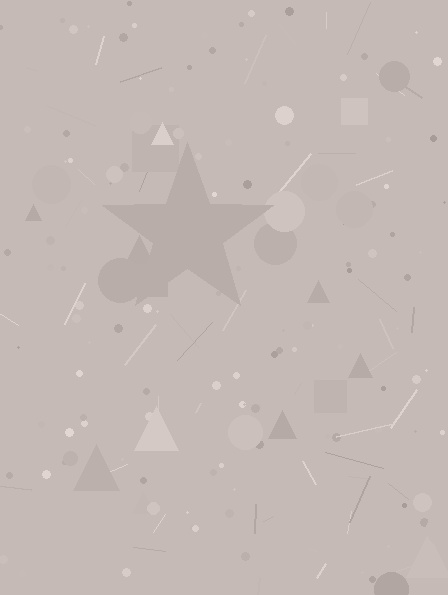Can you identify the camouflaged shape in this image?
The camouflaged shape is a star.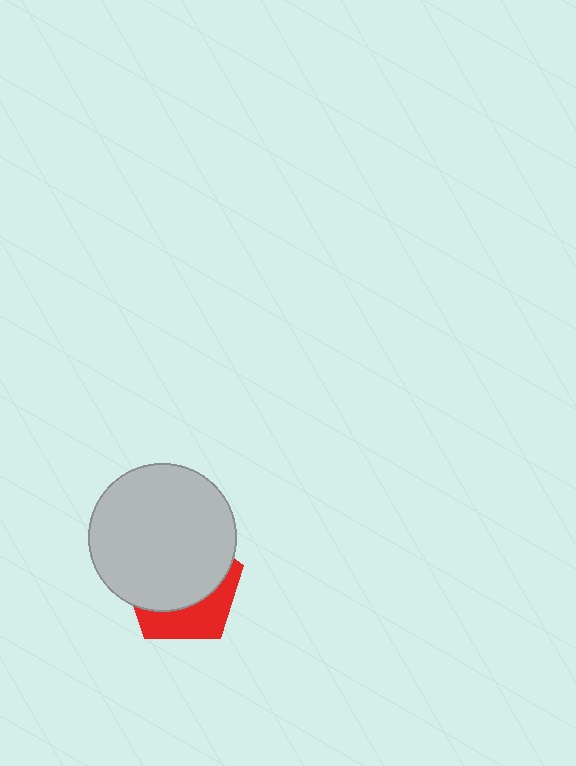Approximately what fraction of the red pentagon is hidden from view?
Roughly 65% of the red pentagon is hidden behind the light gray circle.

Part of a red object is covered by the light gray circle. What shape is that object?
It is a pentagon.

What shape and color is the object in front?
The object in front is a light gray circle.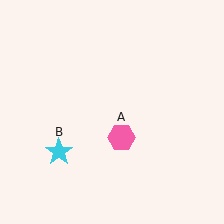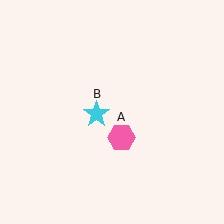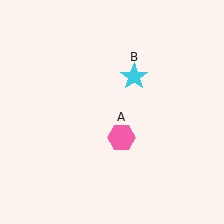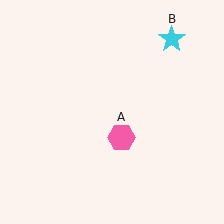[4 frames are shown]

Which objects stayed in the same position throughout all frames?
Pink hexagon (object A) remained stationary.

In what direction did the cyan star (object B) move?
The cyan star (object B) moved up and to the right.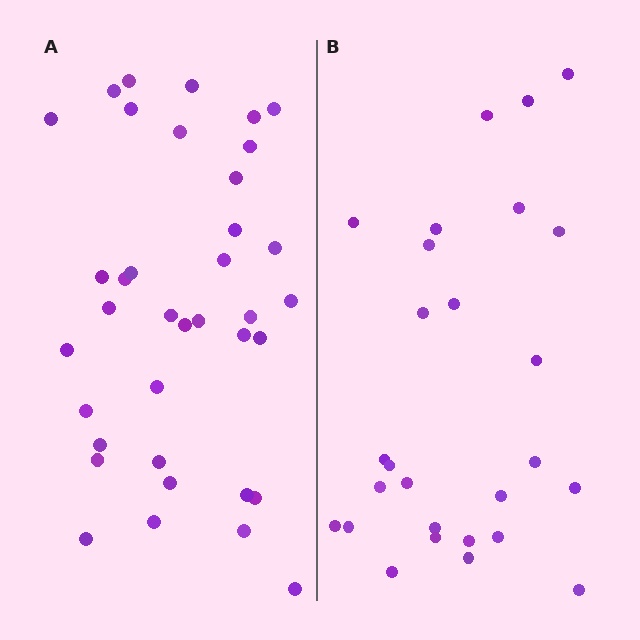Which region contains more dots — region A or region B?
Region A (the left region) has more dots.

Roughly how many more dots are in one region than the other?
Region A has roughly 10 or so more dots than region B.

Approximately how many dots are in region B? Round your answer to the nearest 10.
About 30 dots. (The exact count is 27, which rounds to 30.)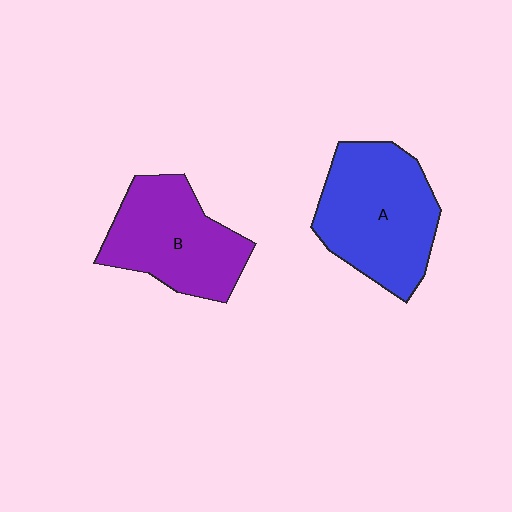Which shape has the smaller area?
Shape B (purple).